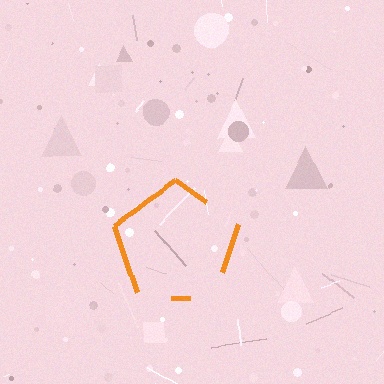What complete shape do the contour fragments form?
The contour fragments form a pentagon.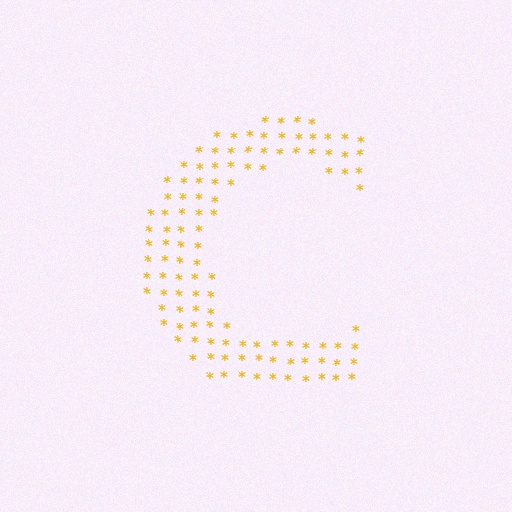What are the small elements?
The small elements are asterisks.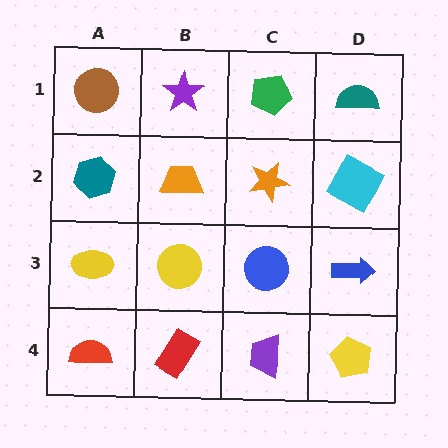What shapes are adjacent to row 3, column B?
An orange trapezoid (row 2, column B), a red rectangle (row 4, column B), a yellow ellipse (row 3, column A), a blue circle (row 3, column C).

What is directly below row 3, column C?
A purple trapezoid.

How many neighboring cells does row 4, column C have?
3.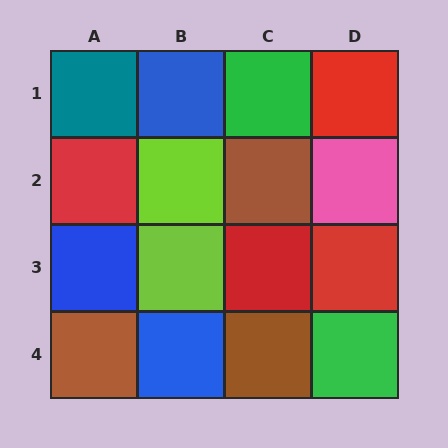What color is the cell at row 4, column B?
Blue.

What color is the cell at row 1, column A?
Teal.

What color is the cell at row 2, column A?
Red.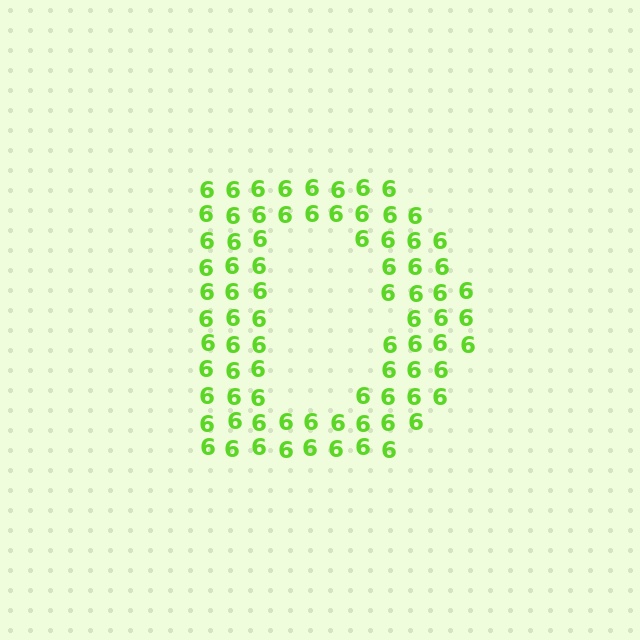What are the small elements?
The small elements are digit 6's.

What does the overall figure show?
The overall figure shows the letter D.